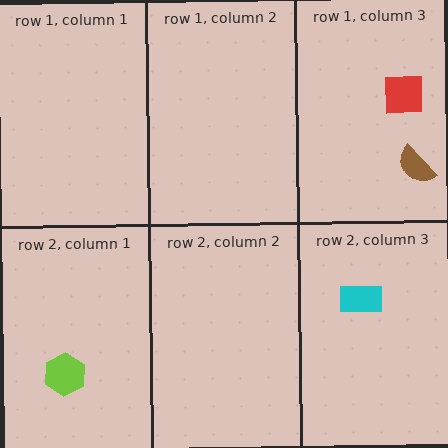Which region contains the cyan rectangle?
The row 2, column 3 region.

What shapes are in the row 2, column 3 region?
The cyan rectangle.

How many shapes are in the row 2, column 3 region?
1.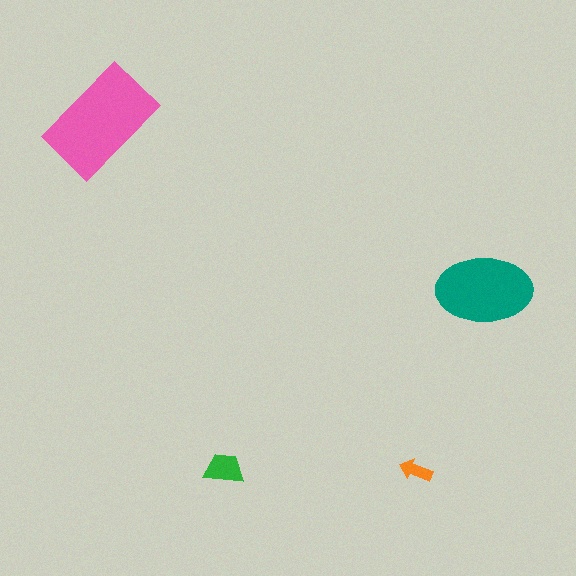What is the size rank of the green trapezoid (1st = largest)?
3rd.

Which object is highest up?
The pink rectangle is topmost.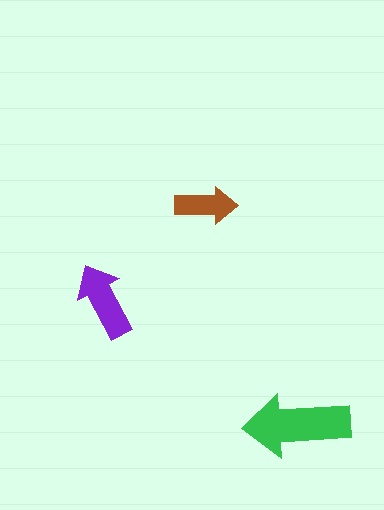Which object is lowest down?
The green arrow is bottommost.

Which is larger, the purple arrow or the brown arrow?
The purple one.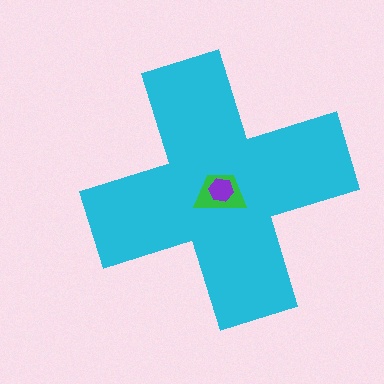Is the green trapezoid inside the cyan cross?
Yes.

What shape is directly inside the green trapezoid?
The purple hexagon.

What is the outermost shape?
The cyan cross.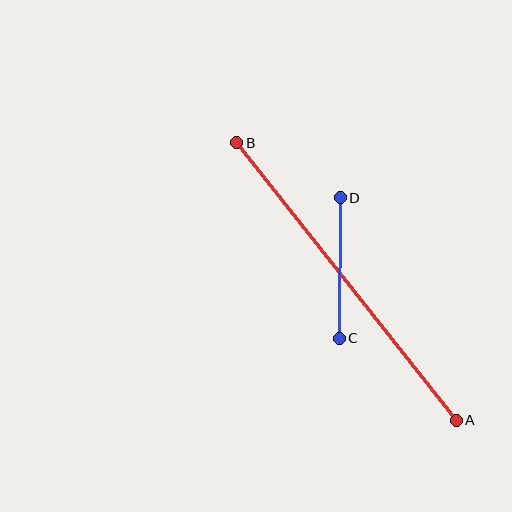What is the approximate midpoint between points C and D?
The midpoint is at approximately (340, 268) pixels.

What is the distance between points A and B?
The distance is approximately 354 pixels.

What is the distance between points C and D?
The distance is approximately 141 pixels.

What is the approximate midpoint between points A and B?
The midpoint is at approximately (346, 281) pixels.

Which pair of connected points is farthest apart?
Points A and B are farthest apart.